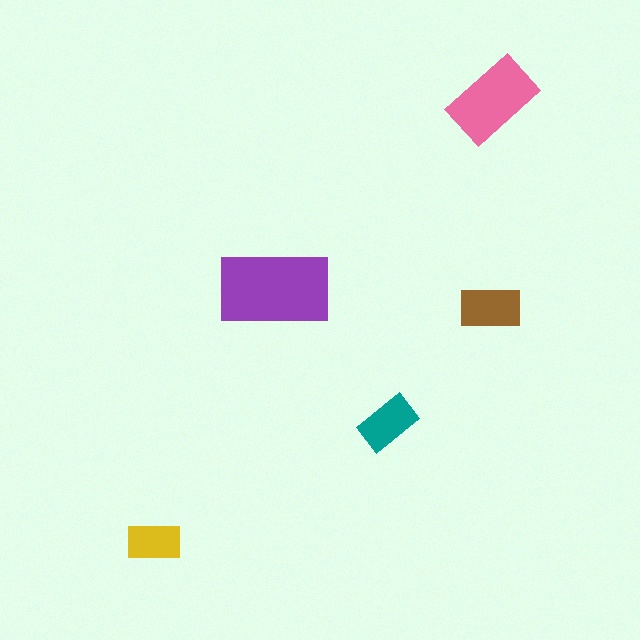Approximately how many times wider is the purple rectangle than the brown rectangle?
About 2 times wider.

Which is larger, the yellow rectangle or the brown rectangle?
The brown one.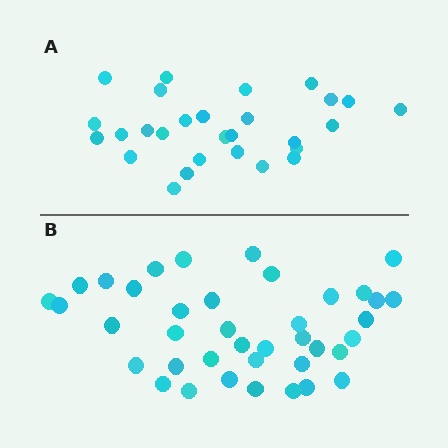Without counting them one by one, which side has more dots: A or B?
Region B (the bottom region) has more dots.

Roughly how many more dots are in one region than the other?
Region B has roughly 12 or so more dots than region A.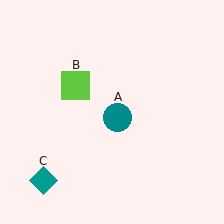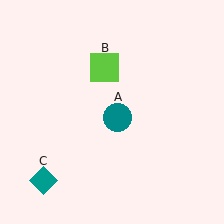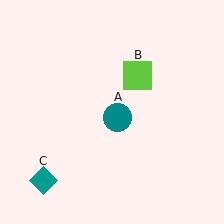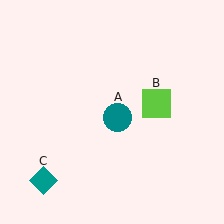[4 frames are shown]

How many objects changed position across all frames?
1 object changed position: lime square (object B).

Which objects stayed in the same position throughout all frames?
Teal circle (object A) and teal diamond (object C) remained stationary.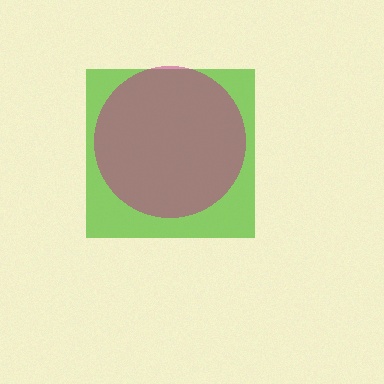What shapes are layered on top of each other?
The layered shapes are: a lime square, a magenta circle.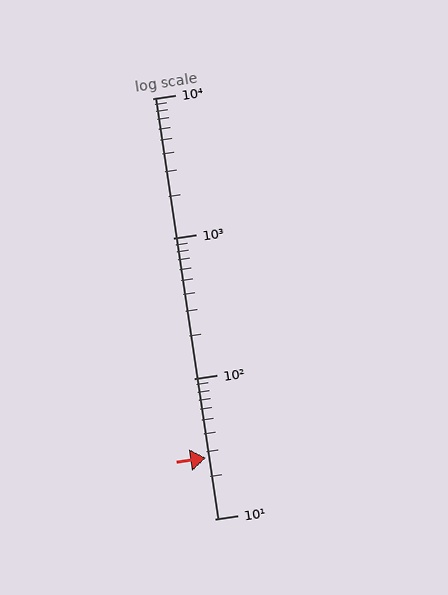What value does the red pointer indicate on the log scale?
The pointer indicates approximately 27.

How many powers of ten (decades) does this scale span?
The scale spans 3 decades, from 10 to 10000.